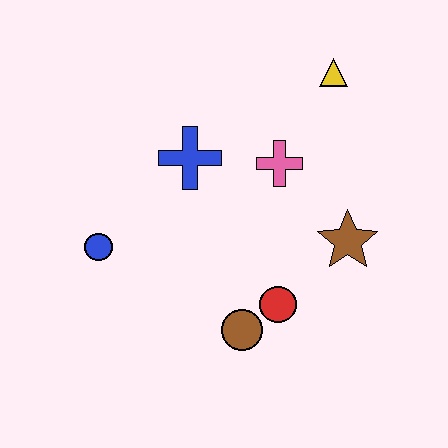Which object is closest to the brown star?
The red circle is closest to the brown star.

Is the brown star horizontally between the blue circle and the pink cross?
No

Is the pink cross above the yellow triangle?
No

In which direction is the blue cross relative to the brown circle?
The blue cross is above the brown circle.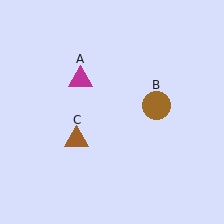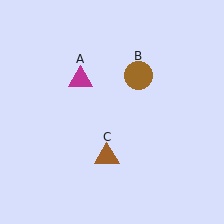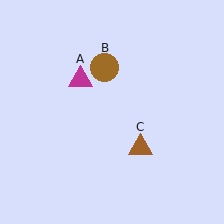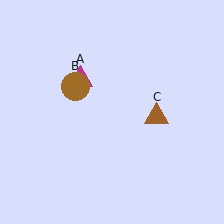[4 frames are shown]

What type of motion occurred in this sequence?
The brown circle (object B), brown triangle (object C) rotated counterclockwise around the center of the scene.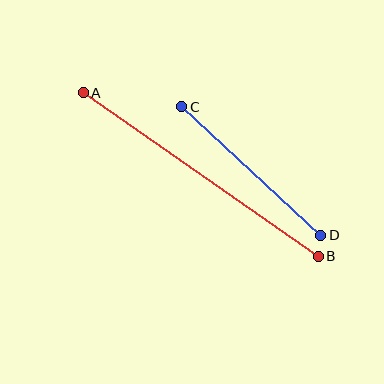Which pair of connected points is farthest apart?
Points A and B are farthest apart.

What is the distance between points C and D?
The distance is approximately 189 pixels.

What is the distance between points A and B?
The distance is approximately 286 pixels.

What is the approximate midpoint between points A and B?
The midpoint is at approximately (201, 174) pixels.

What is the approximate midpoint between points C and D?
The midpoint is at approximately (251, 171) pixels.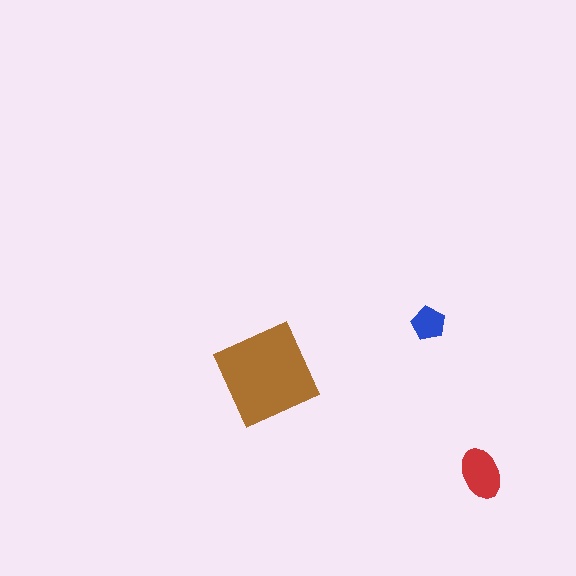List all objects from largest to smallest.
The brown diamond, the red ellipse, the blue pentagon.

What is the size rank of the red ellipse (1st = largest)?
2nd.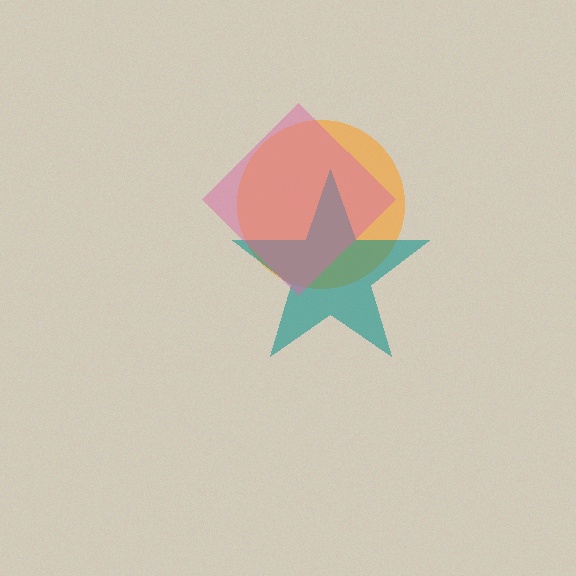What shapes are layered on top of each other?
The layered shapes are: an orange circle, a teal star, a pink diamond.